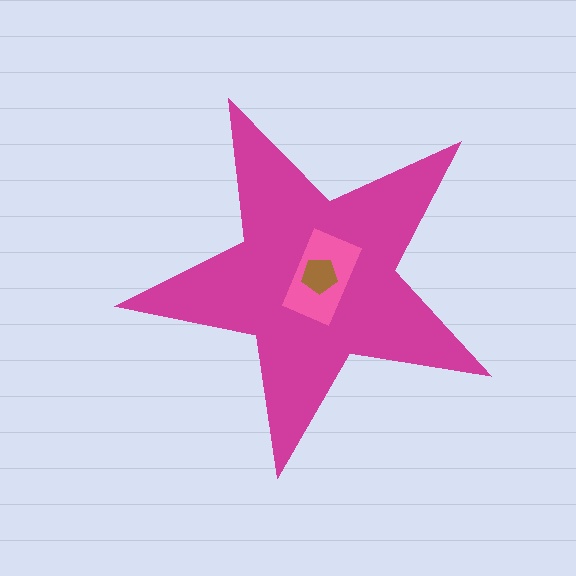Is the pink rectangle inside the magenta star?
Yes.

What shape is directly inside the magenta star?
The pink rectangle.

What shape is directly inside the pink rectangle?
The brown pentagon.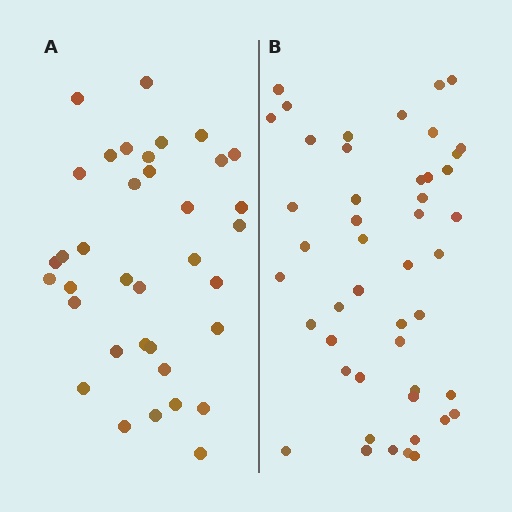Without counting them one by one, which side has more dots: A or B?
Region B (the right region) has more dots.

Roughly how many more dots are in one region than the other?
Region B has roughly 12 or so more dots than region A.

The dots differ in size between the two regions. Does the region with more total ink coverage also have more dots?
No. Region A has more total ink coverage because its dots are larger, but region B actually contains more individual dots. Total area can be misleading — the number of items is what matters here.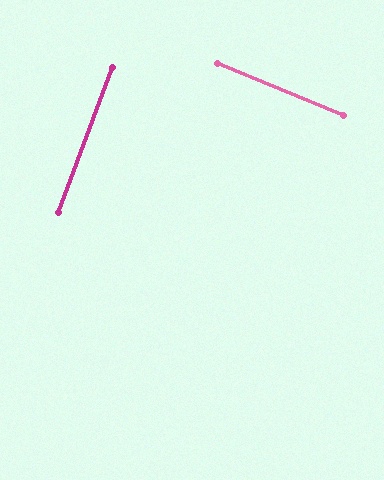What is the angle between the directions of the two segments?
Approximately 88 degrees.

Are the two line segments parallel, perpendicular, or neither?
Perpendicular — they meet at approximately 88°.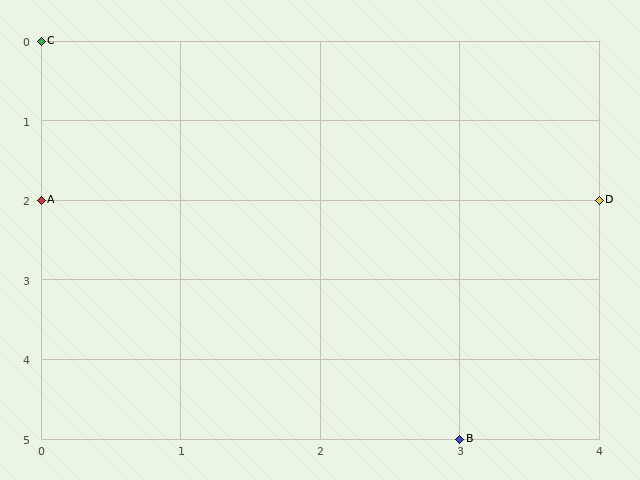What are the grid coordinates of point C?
Point C is at grid coordinates (0, 0).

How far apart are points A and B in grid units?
Points A and B are 3 columns and 3 rows apart (about 4.2 grid units diagonally).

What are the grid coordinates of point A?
Point A is at grid coordinates (0, 2).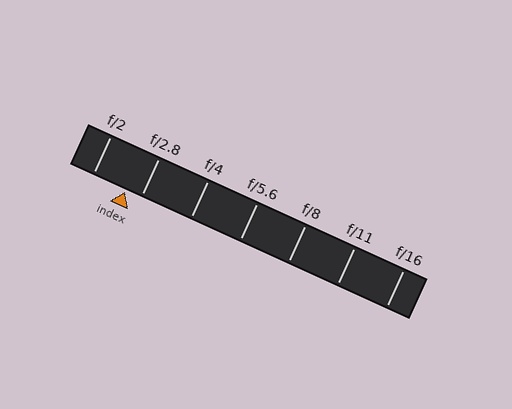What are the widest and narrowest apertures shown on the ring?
The widest aperture shown is f/2 and the narrowest is f/16.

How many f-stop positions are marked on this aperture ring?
There are 7 f-stop positions marked.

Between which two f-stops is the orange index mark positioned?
The index mark is between f/2 and f/2.8.